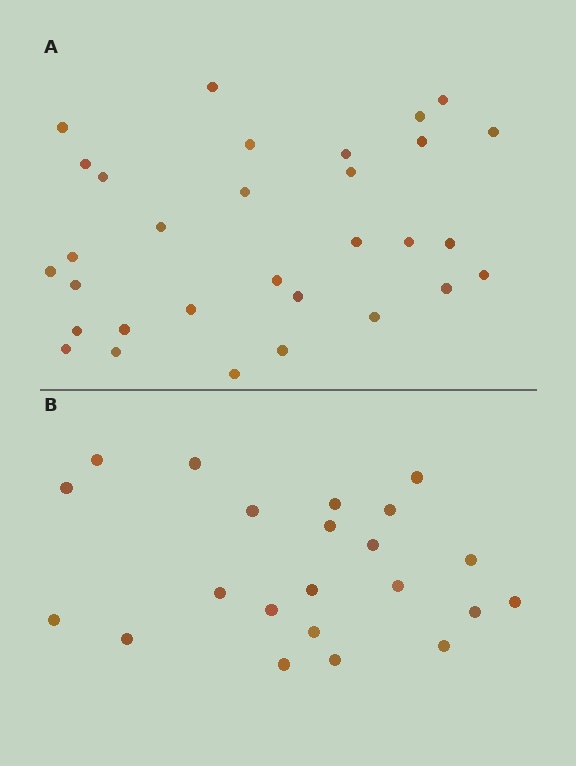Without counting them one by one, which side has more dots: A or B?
Region A (the top region) has more dots.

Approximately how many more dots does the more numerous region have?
Region A has roughly 8 or so more dots than region B.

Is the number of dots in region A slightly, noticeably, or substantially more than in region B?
Region A has noticeably more, but not dramatically so. The ratio is roughly 1.4 to 1.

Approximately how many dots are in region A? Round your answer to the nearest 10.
About 30 dots. (The exact count is 31, which rounds to 30.)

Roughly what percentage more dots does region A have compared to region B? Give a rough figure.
About 40% more.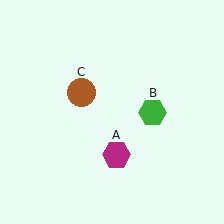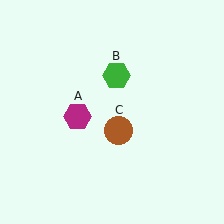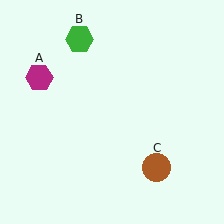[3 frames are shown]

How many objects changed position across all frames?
3 objects changed position: magenta hexagon (object A), green hexagon (object B), brown circle (object C).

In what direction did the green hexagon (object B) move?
The green hexagon (object B) moved up and to the left.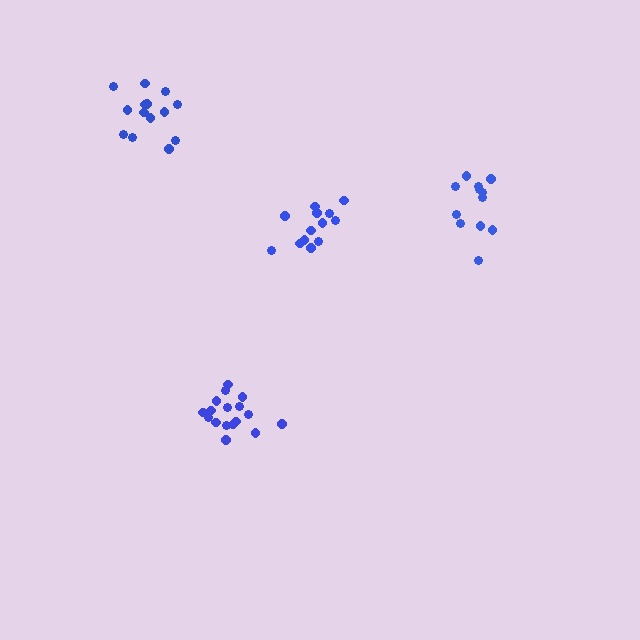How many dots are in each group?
Group 1: 17 dots, Group 2: 14 dots, Group 3: 13 dots, Group 4: 12 dots (56 total).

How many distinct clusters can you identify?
There are 4 distinct clusters.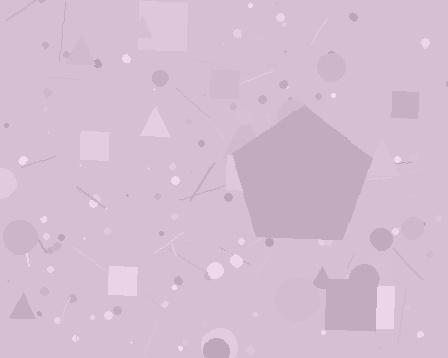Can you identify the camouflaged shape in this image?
The camouflaged shape is a pentagon.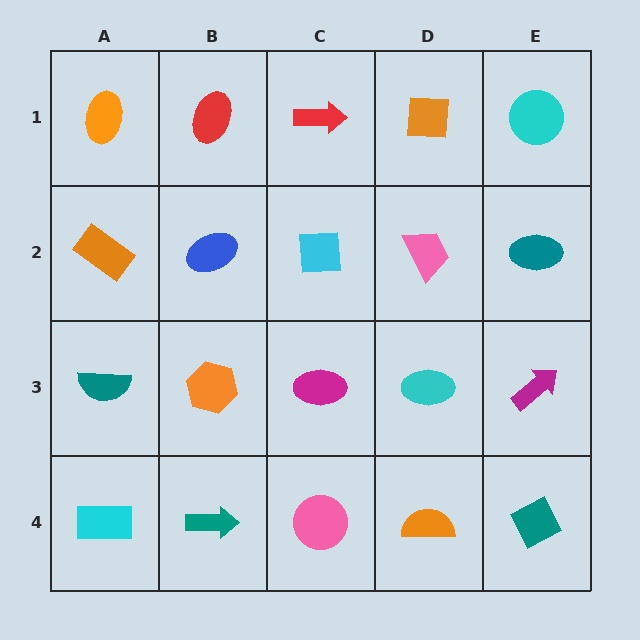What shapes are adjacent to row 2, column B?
A red ellipse (row 1, column B), an orange hexagon (row 3, column B), an orange rectangle (row 2, column A), a cyan square (row 2, column C).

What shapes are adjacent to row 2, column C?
A red arrow (row 1, column C), a magenta ellipse (row 3, column C), a blue ellipse (row 2, column B), a pink trapezoid (row 2, column D).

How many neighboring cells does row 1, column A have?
2.